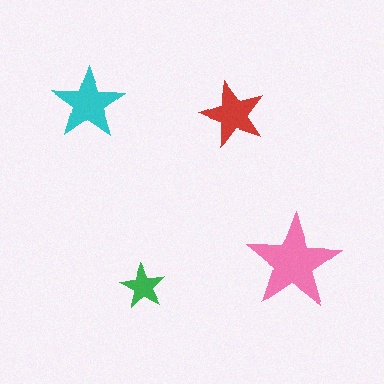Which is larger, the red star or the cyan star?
The cyan one.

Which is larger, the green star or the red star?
The red one.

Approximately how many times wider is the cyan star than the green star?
About 1.5 times wider.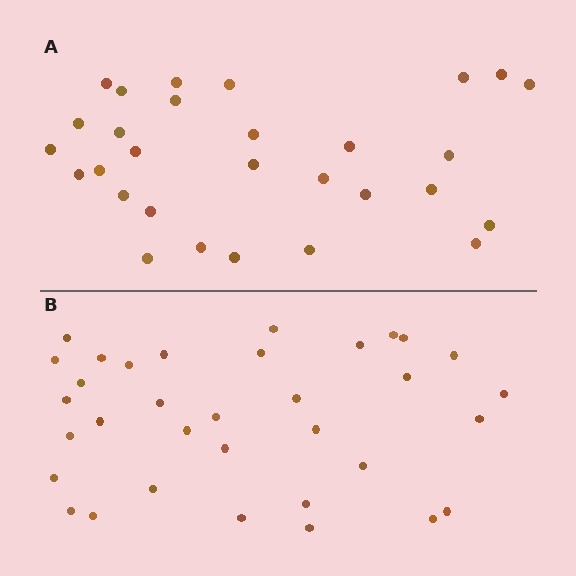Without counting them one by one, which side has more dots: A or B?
Region B (the bottom region) has more dots.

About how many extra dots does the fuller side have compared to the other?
Region B has about 5 more dots than region A.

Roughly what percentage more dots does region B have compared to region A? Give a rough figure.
About 15% more.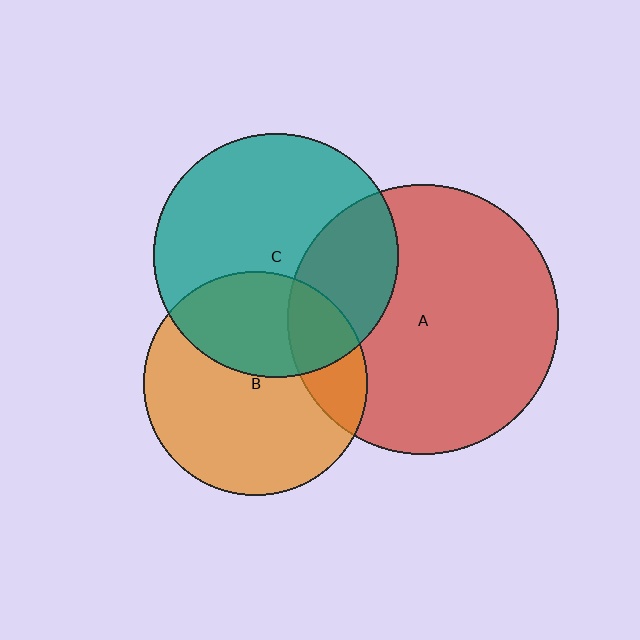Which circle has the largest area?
Circle A (red).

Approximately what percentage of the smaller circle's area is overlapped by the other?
Approximately 30%.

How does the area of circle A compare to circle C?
Approximately 1.2 times.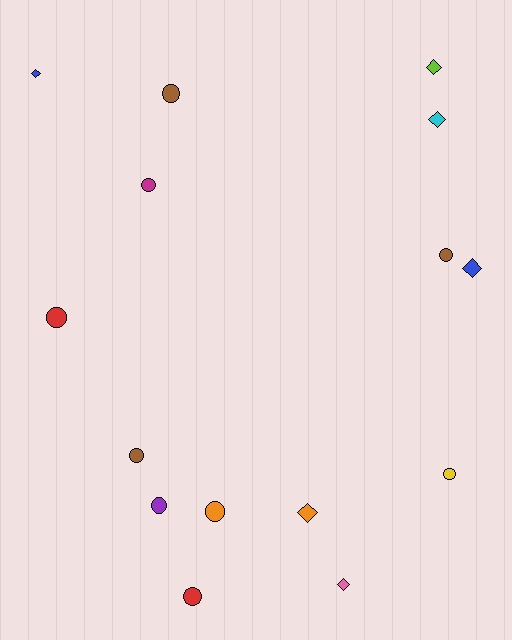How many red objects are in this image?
There are 2 red objects.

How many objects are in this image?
There are 15 objects.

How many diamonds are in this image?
There are 6 diamonds.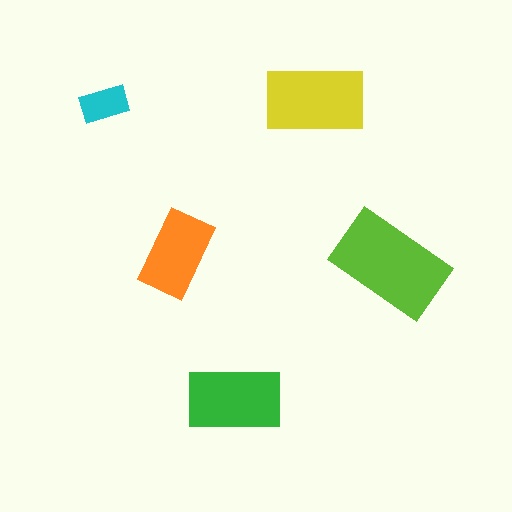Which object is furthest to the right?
The lime rectangle is rightmost.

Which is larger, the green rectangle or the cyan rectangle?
The green one.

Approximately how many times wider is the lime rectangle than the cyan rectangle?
About 2.5 times wider.